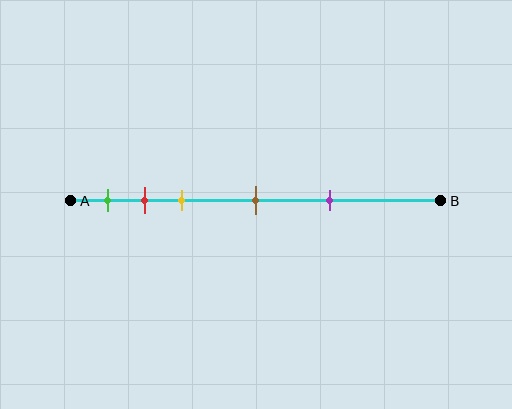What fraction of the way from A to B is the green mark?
The green mark is approximately 10% (0.1) of the way from A to B.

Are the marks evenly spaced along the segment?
No, the marks are not evenly spaced.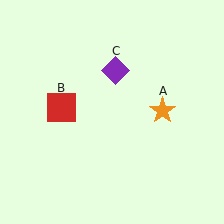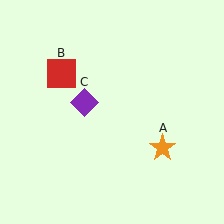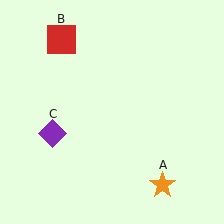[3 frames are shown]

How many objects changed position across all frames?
3 objects changed position: orange star (object A), red square (object B), purple diamond (object C).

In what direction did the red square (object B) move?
The red square (object B) moved up.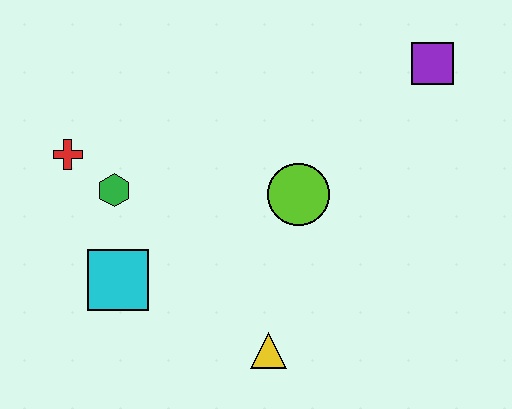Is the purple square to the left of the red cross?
No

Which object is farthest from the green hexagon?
The purple square is farthest from the green hexagon.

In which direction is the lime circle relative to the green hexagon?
The lime circle is to the right of the green hexagon.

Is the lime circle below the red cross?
Yes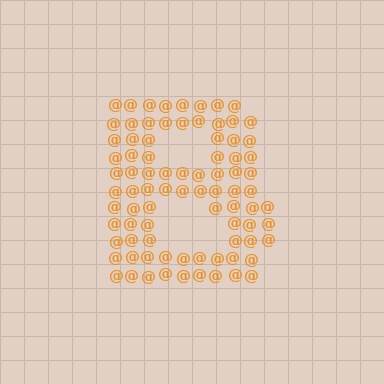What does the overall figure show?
The overall figure shows the letter B.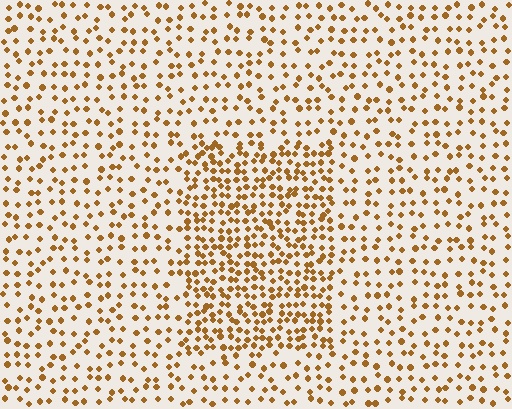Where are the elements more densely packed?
The elements are more densely packed inside the rectangle boundary.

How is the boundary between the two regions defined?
The boundary is defined by a change in element density (approximately 1.9x ratio). All elements are the same color, size, and shape.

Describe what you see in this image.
The image contains small brown elements arranged at two different densities. A rectangle-shaped region is visible where the elements are more densely packed than the surrounding area.